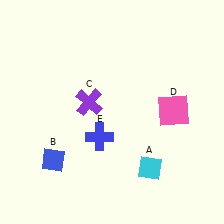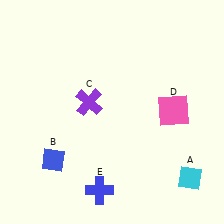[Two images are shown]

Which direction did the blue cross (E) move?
The blue cross (E) moved down.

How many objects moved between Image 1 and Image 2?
2 objects moved between the two images.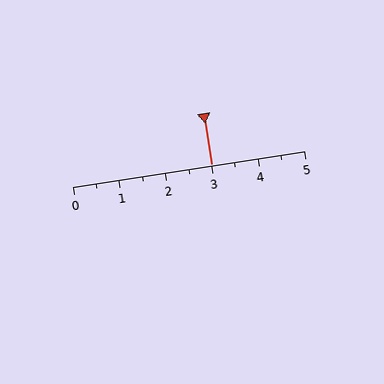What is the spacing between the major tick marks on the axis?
The major ticks are spaced 1 apart.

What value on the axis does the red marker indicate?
The marker indicates approximately 3.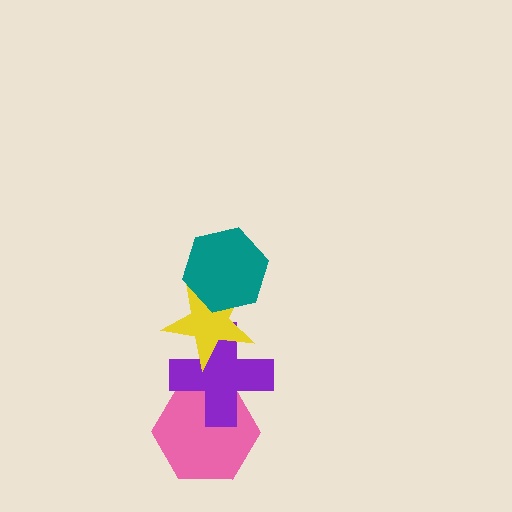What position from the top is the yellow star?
The yellow star is 2nd from the top.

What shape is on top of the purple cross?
The yellow star is on top of the purple cross.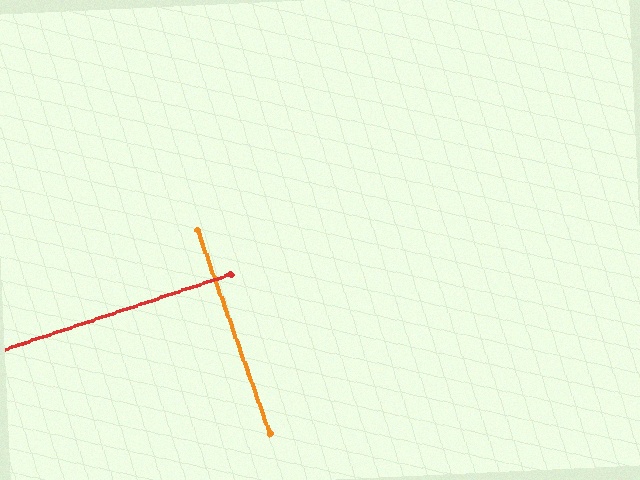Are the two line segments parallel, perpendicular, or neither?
Perpendicular — they meet at approximately 89°.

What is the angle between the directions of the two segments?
Approximately 89 degrees.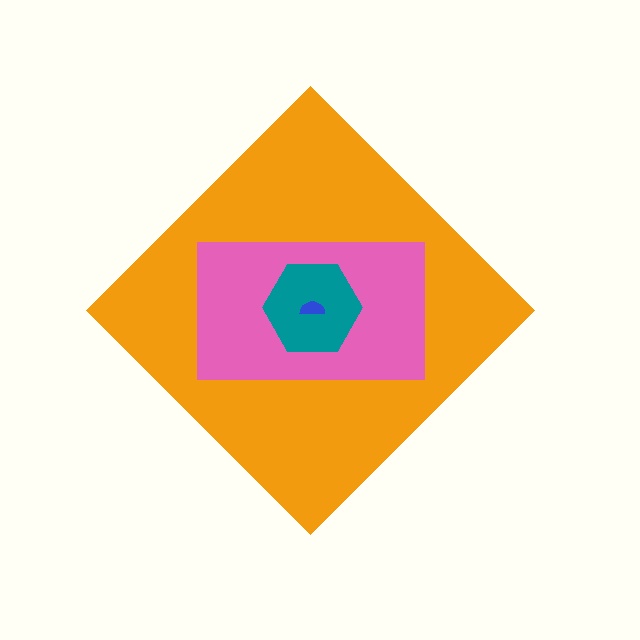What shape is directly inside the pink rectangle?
The teal hexagon.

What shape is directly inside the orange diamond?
The pink rectangle.